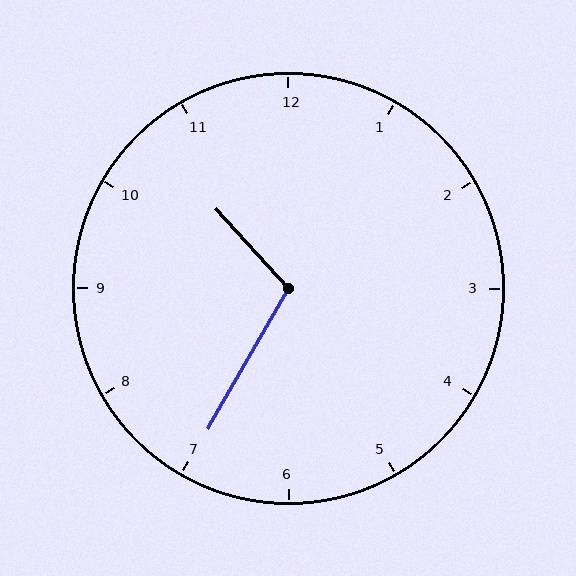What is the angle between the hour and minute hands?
Approximately 108 degrees.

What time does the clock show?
10:35.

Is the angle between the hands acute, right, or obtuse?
It is obtuse.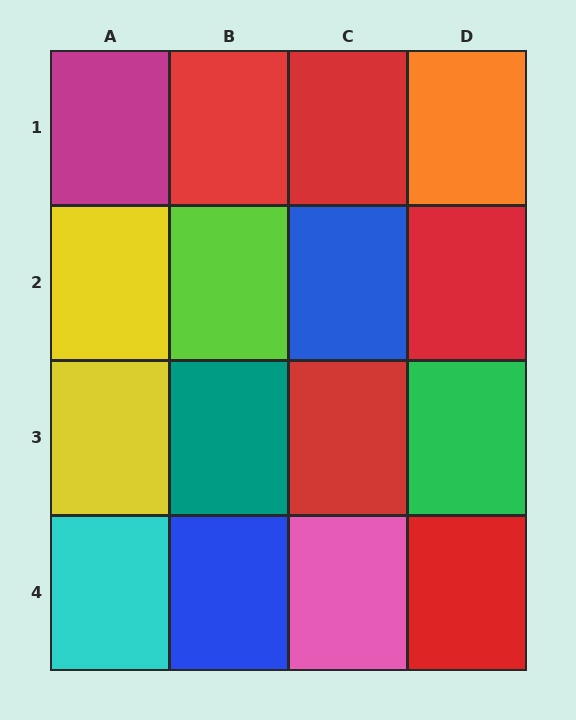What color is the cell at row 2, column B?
Lime.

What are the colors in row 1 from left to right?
Magenta, red, red, orange.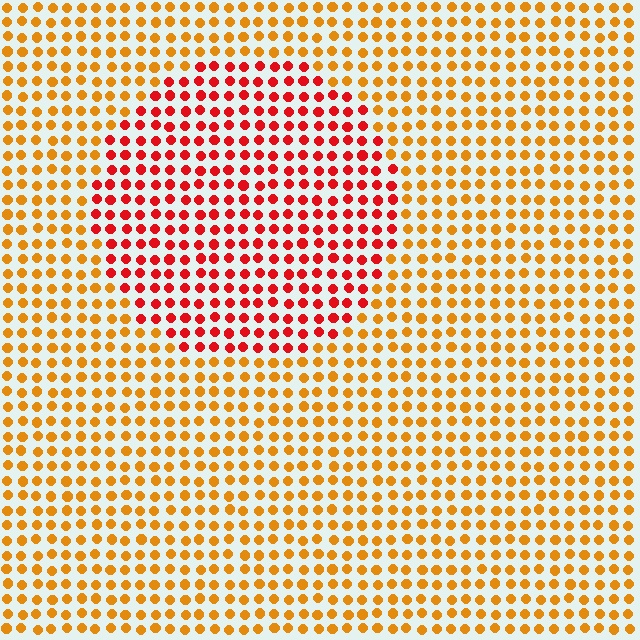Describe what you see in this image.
The image is filled with small orange elements in a uniform arrangement. A circle-shaped region is visible where the elements are tinted to a slightly different hue, forming a subtle color boundary.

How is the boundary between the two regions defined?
The boundary is defined purely by a slight shift in hue (about 39 degrees). Spacing, size, and orientation are identical on both sides.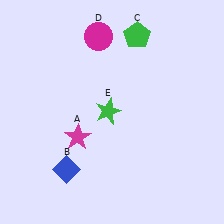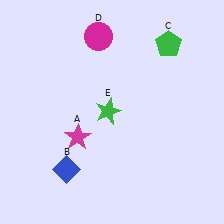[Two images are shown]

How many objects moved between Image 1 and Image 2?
1 object moved between the two images.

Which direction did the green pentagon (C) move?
The green pentagon (C) moved right.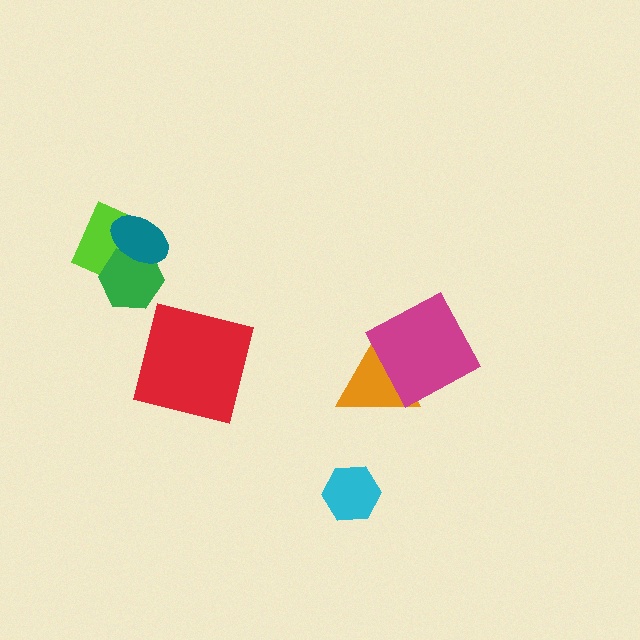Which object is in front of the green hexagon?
The teal ellipse is in front of the green hexagon.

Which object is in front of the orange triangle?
The magenta square is in front of the orange triangle.